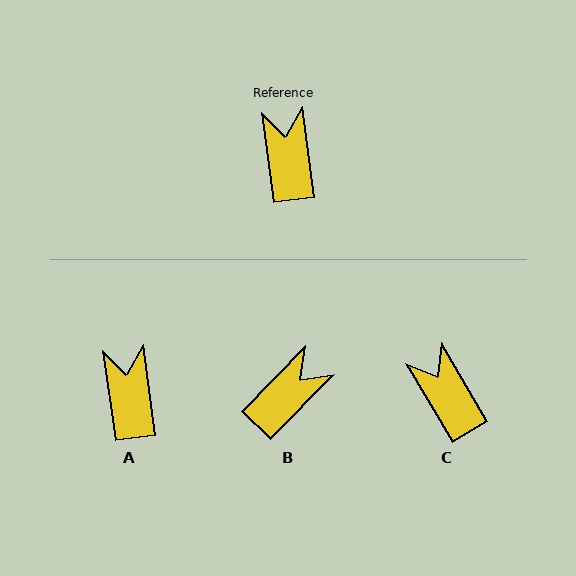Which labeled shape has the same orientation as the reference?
A.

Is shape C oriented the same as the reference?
No, it is off by about 23 degrees.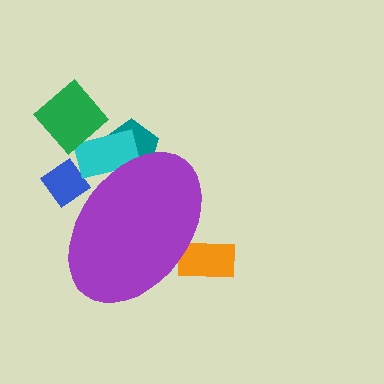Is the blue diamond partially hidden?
Yes, the blue diamond is partially hidden behind the purple ellipse.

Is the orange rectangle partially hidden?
Yes, the orange rectangle is partially hidden behind the purple ellipse.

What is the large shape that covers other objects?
A purple ellipse.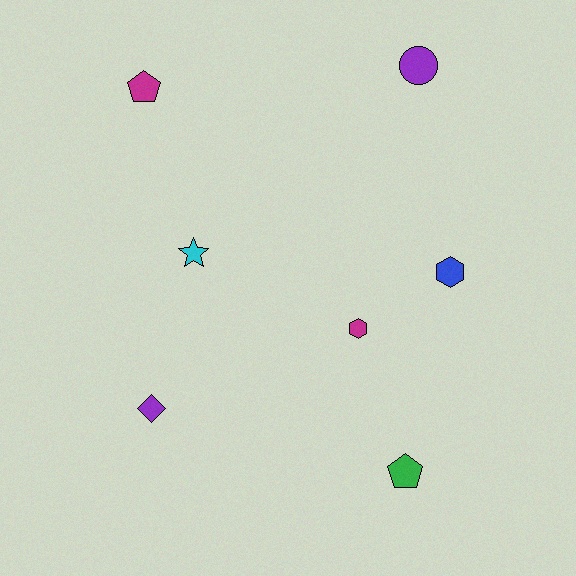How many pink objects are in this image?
There are no pink objects.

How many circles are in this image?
There is 1 circle.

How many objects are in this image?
There are 7 objects.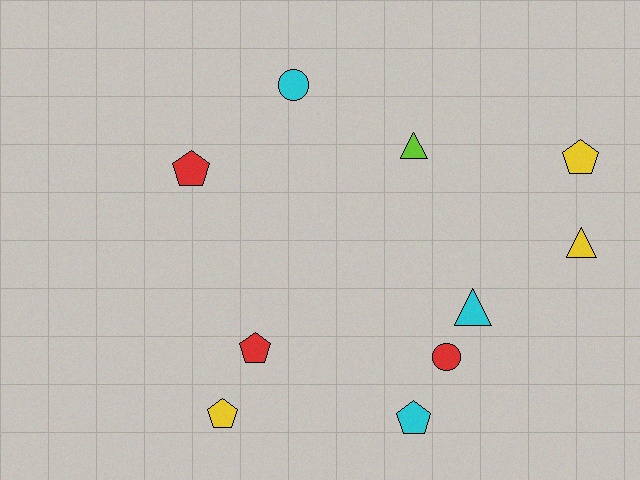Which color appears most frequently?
Red, with 3 objects.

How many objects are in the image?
There are 10 objects.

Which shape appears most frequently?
Pentagon, with 5 objects.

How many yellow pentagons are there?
There are 2 yellow pentagons.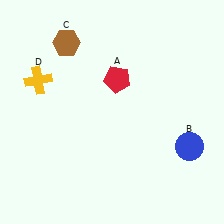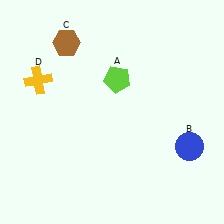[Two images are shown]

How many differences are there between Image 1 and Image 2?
There is 1 difference between the two images.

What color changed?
The pentagon (A) changed from red in Image 1 to lime in Image 2.